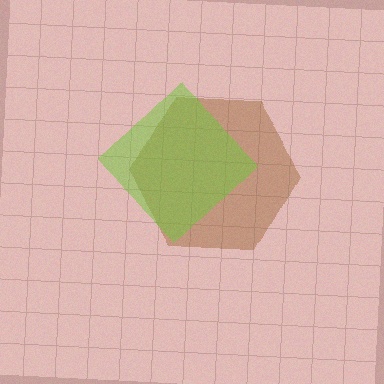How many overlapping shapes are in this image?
There are 2 overlapping shapes in the image.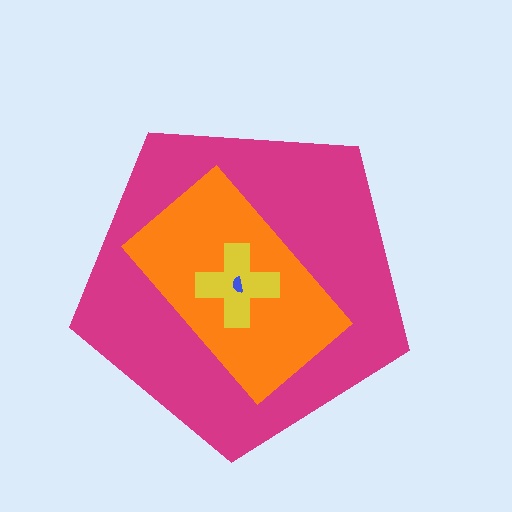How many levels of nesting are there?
4.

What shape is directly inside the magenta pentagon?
The orange rectangle.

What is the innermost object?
The blue semicircle.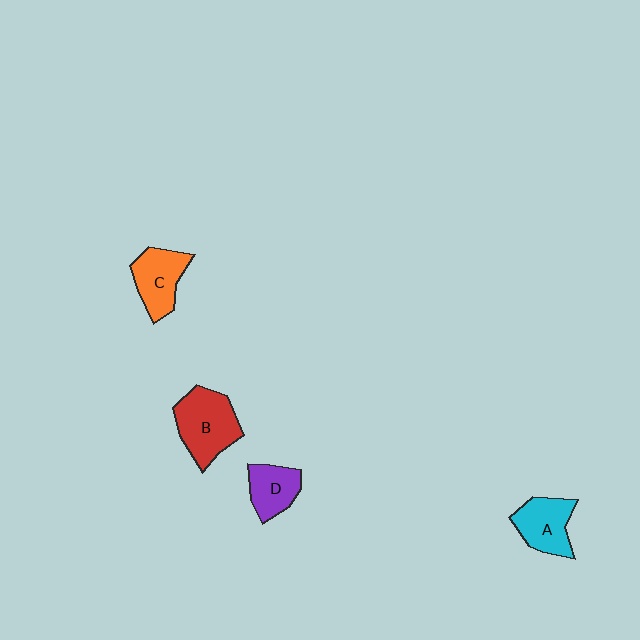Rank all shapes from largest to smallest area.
From largest to smallest: B (red), C (orange), A (cyan), D (purple).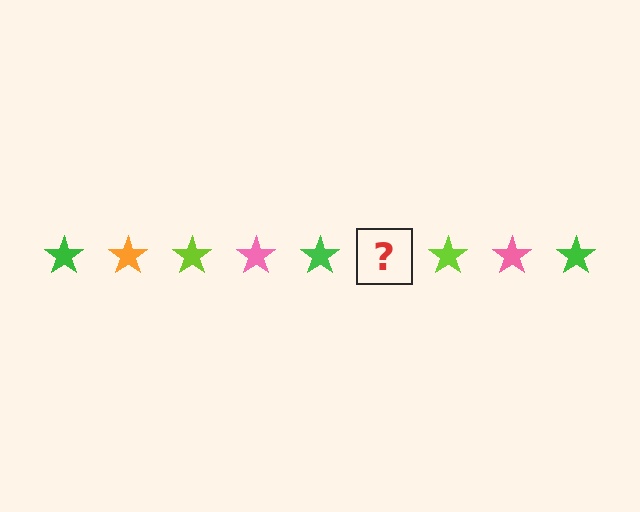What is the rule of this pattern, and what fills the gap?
The rule is that the pattern cycles through green, orange, lime, pink stars. The gap should be filled with an orange star.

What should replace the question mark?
The question mark should be replaced with an orange star.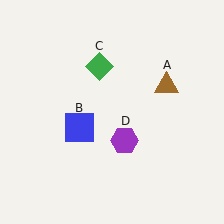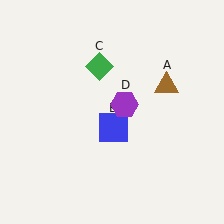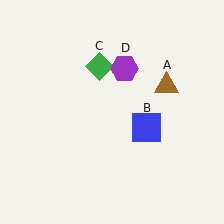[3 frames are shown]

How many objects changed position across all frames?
2 objects changed position: blue square (object B), purple hexagon (object D).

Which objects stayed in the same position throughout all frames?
Brown triangle (object A) and green diamond (object C) remained stationary.